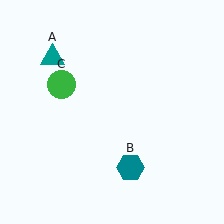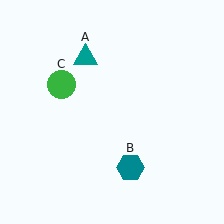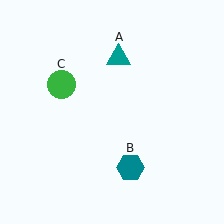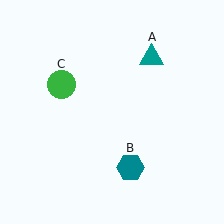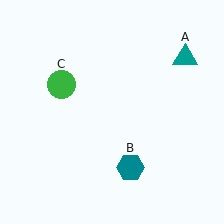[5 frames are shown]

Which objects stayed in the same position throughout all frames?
Teal hexagon (object B) and green circle (object C) remained stationary.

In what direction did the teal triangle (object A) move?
The teal triangle (object A) moved right.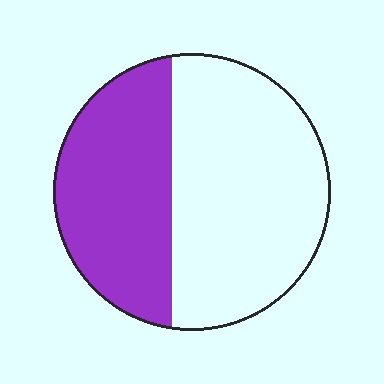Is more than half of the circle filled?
No.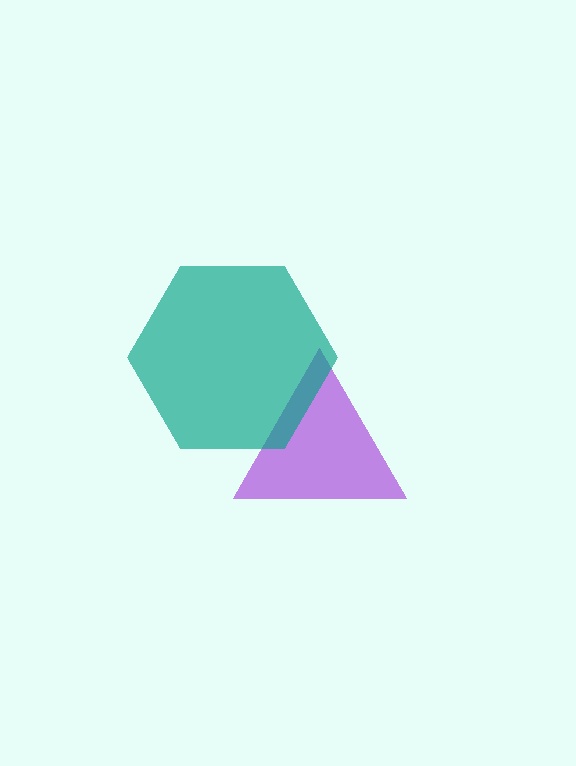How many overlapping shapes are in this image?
There are 2 overlapping shapes in the image.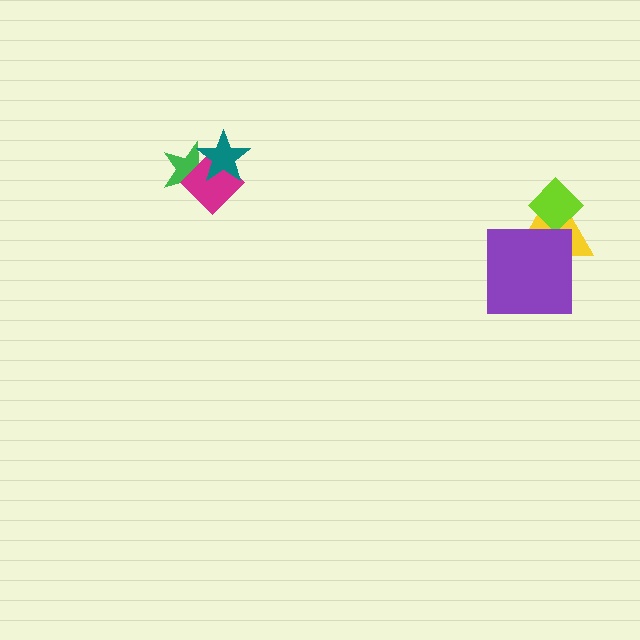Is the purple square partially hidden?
No, no other shape covers it.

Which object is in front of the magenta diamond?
The teal star is in front of the magenta diamond.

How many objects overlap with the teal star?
2 objects overlap with the teal star.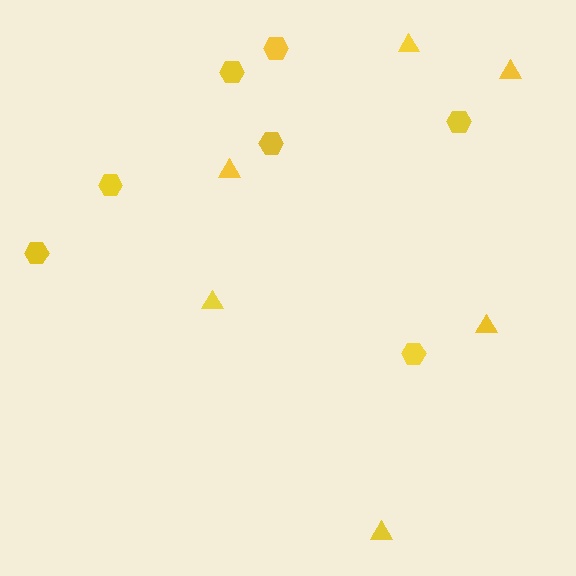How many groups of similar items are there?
There are 2 groups: one group of triangles (6) and one group of hexagons (7).